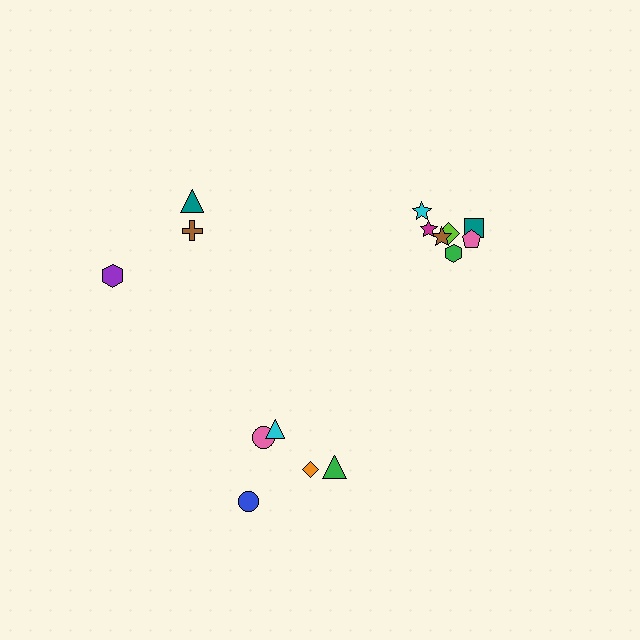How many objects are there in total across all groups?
There are 15 objects.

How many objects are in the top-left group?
There are 3 objects.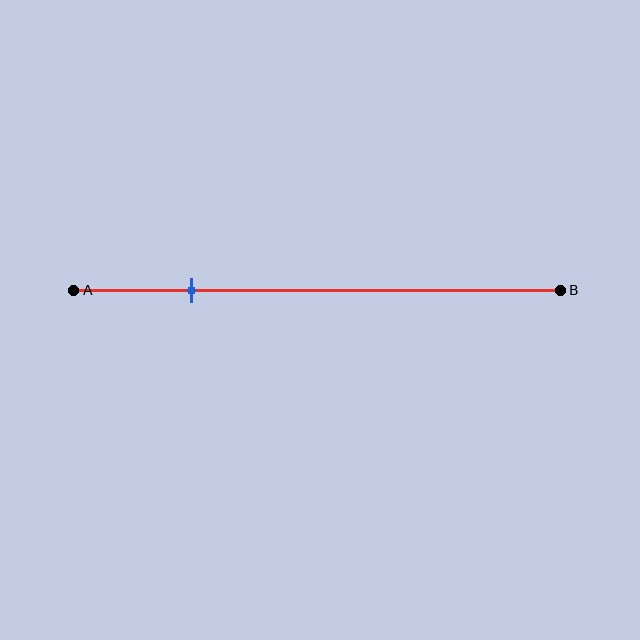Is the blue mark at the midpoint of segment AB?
No, the mark is at about 25% from A, not at the 50% midpoint.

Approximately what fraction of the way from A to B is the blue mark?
The blue mark is approximately 25% of the way from A to B.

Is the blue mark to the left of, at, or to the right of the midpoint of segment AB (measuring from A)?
The blue mark is to the left of the midpoint of segment AB.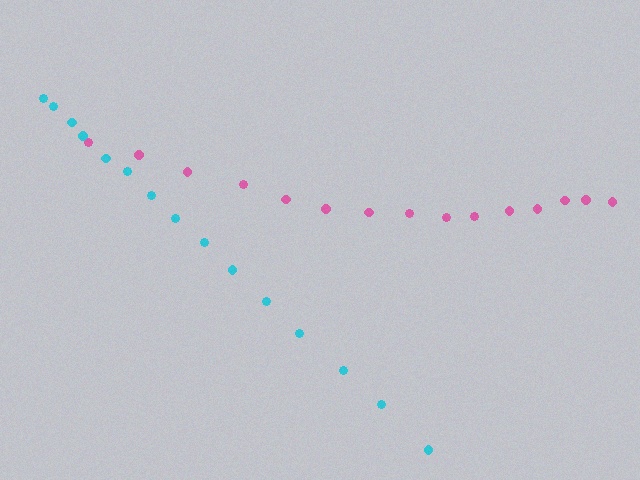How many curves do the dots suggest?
There are 2 distinct paths.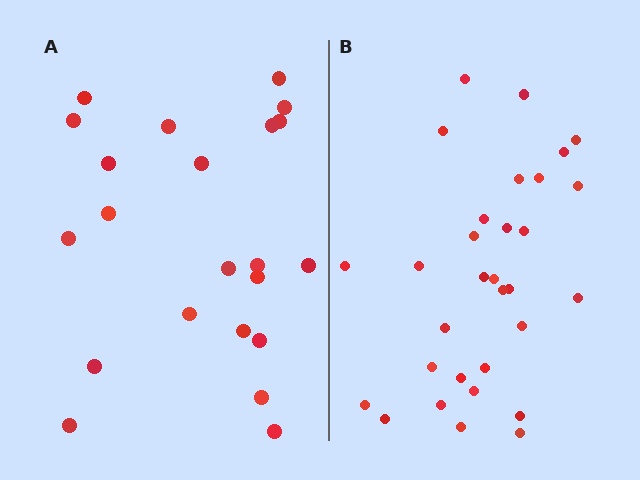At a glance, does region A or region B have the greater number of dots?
Region B (the right region) has more dots.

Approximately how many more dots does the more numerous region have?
Region B has roughly 8 or so more dots than region A.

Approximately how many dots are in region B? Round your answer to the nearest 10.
About 30 dots. (The exact count is 31, which rounds to 30.)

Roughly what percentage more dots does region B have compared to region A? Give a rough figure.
About 40% more.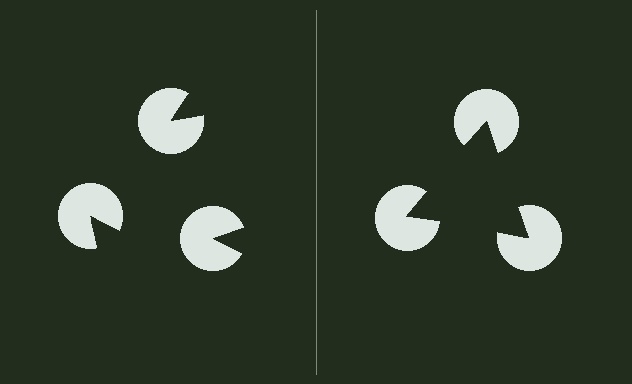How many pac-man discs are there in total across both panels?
6 — 3 on each side.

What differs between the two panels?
The pac-man discs are positioned identically on both sides; only the wedge orientations differ. On the right they align to a triangle; on the left they are misaligned.